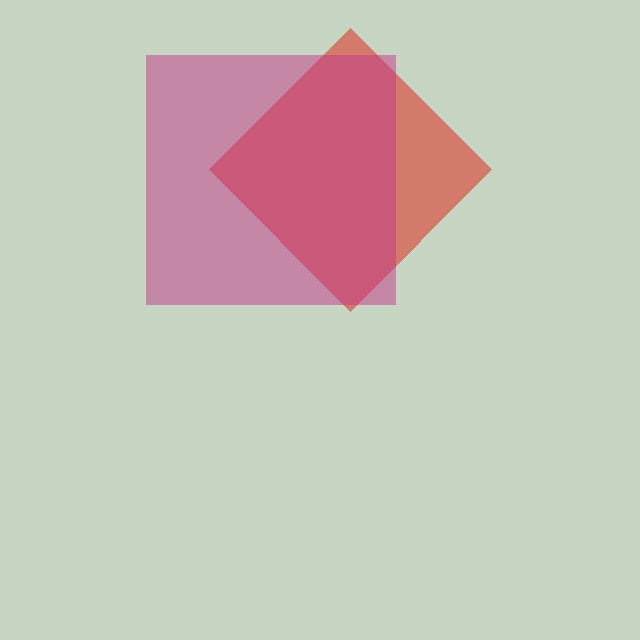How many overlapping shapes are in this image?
There are 2 overlapping shapes in the image.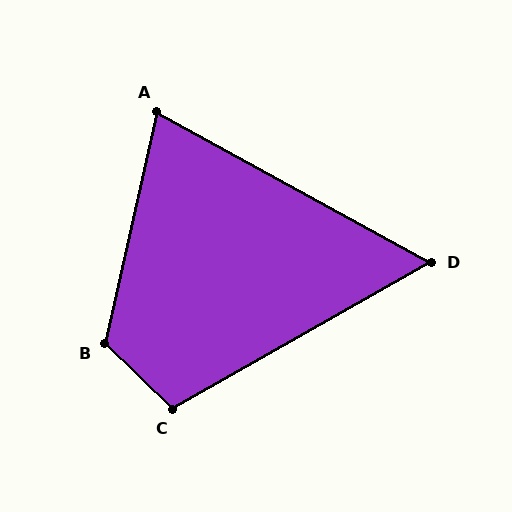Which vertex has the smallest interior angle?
D, at approximately 58 degrees.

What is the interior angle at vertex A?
Approximately 74 degrees (acute).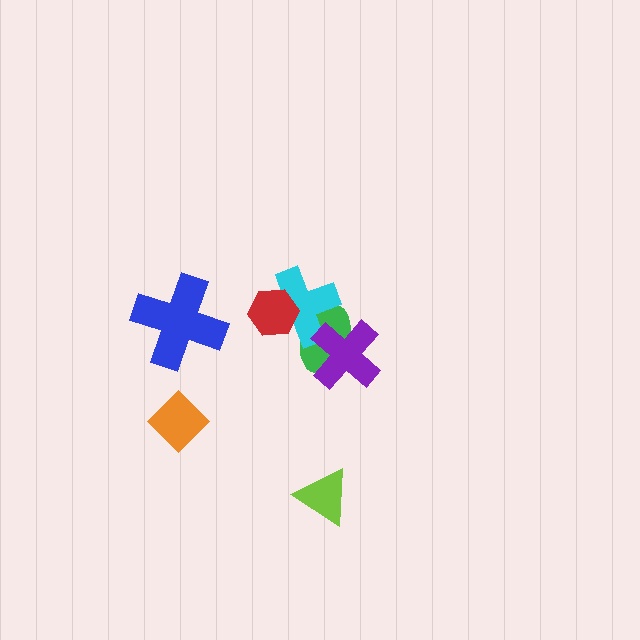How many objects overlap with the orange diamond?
0 objects overlap with the orange diamond.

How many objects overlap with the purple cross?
2 objects overlap with the purple cross.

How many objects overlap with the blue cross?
0 objects overlap with the blue cross.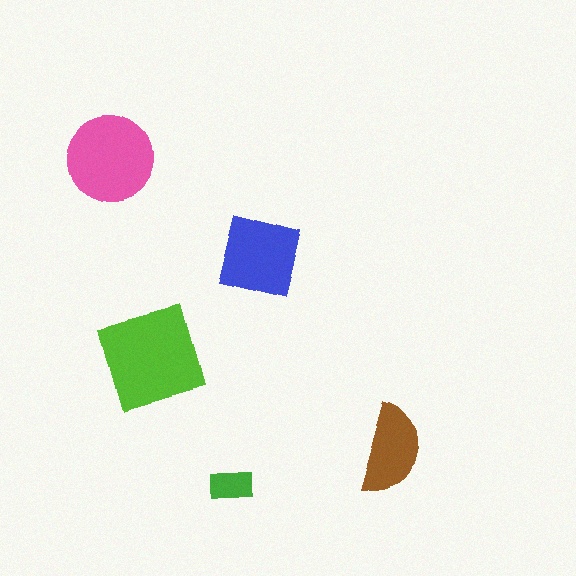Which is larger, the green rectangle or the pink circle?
The pink circle.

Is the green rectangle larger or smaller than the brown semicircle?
Smaller.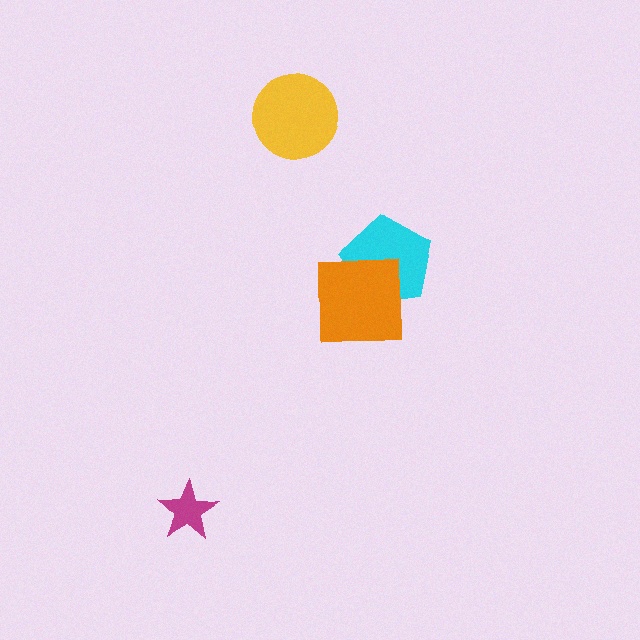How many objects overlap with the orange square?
1 object overlaps with the orange square.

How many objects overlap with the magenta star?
0 objects overlap with the magenta star.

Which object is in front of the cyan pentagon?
The orange square is in front of the cyan pentagon.